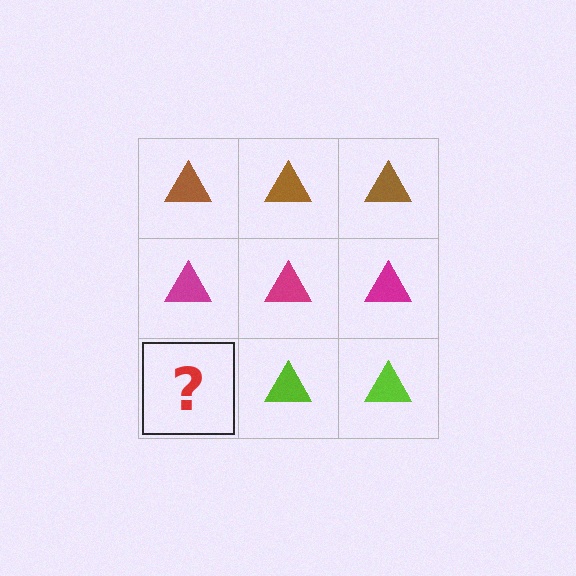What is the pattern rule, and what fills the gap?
The rule is that each row has a consistent color. The gap should be filled with a lime triangle.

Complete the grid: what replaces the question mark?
The question mark should be replaced with a lime triangle.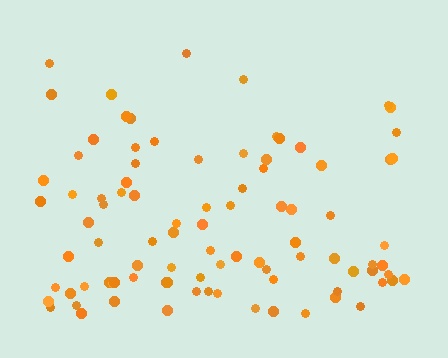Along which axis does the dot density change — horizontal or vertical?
Vertical.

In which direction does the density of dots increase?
From top to bottom, with the bottom side densest.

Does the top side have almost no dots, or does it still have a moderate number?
Still a moderate number, just noticeably fewer than the bottom.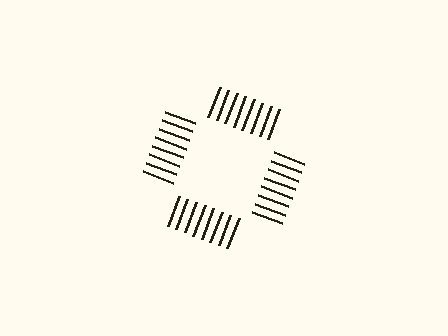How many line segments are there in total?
32 — 8 along each of the 4 edges.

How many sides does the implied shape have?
4 sides — the line-ends trace a square.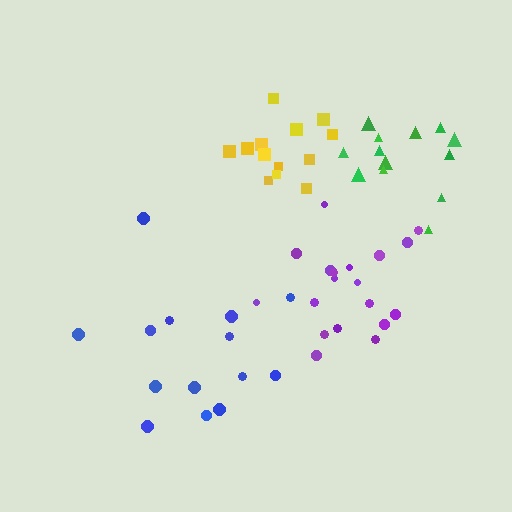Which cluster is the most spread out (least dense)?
Blue.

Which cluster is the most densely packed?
Yellow.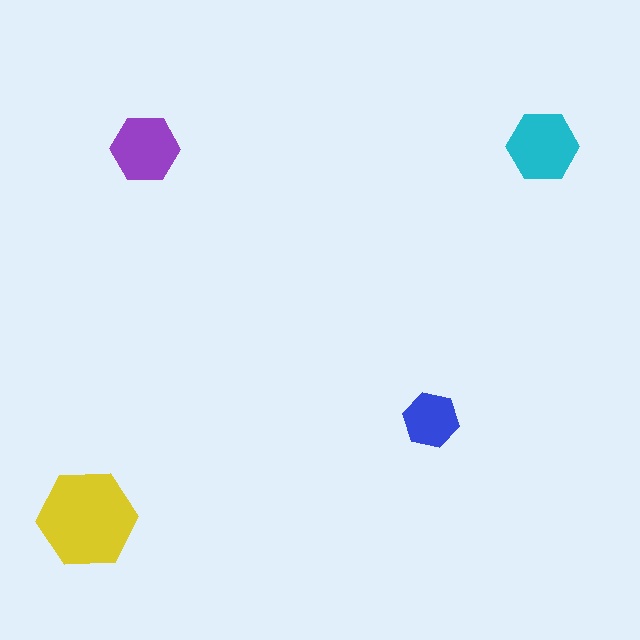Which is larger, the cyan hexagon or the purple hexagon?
The cyan one.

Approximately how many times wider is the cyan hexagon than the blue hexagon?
About 1.5 times wider.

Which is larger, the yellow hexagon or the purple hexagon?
The yellow one.